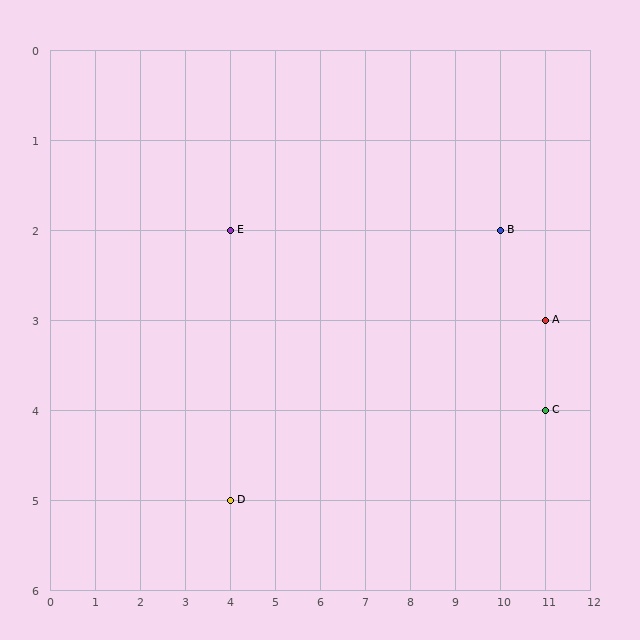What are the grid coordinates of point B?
Point B is at grid coordinates (10, 2).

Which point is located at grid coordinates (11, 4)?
Point C is at (11, 4).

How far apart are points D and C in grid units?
Points D and C are 7 columns and 1 row apart (about 7.1 grid units diagonally).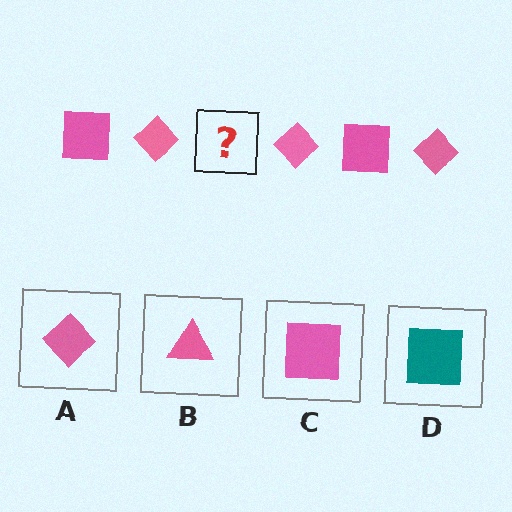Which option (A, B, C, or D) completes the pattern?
C.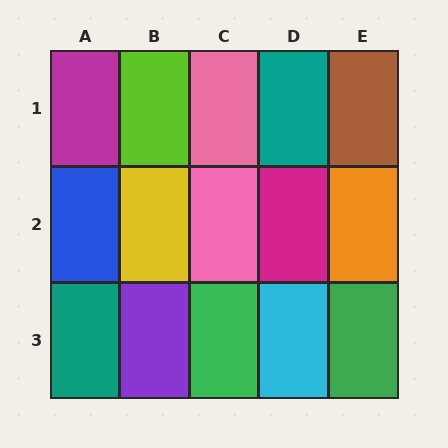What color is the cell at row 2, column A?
Blue.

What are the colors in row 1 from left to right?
Magenta, lime, pink, teal, brown.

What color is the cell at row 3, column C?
Green.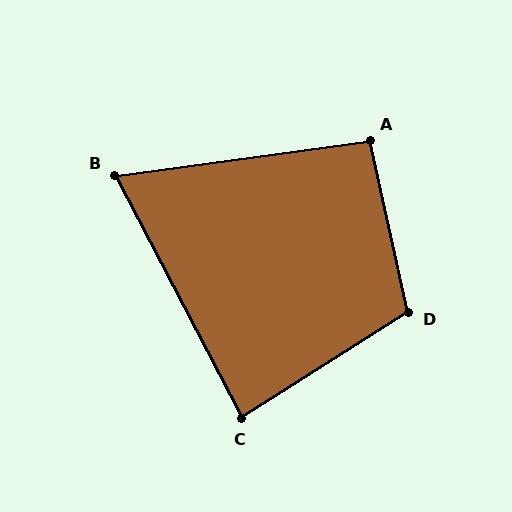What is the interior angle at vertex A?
Approximately 95 degrees (approximately right).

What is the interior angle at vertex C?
Approximately 85 degrees (approximately right).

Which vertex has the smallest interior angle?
B, at approximately 70 degrees.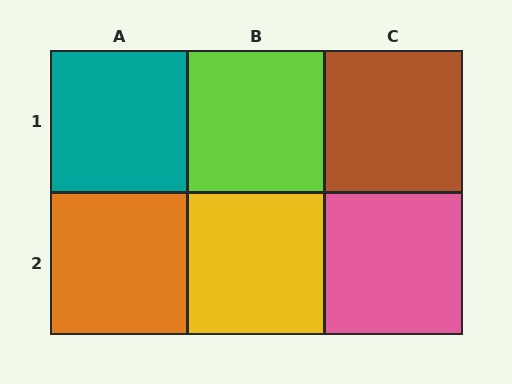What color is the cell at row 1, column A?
Teal.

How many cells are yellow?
1 cell is yellow.